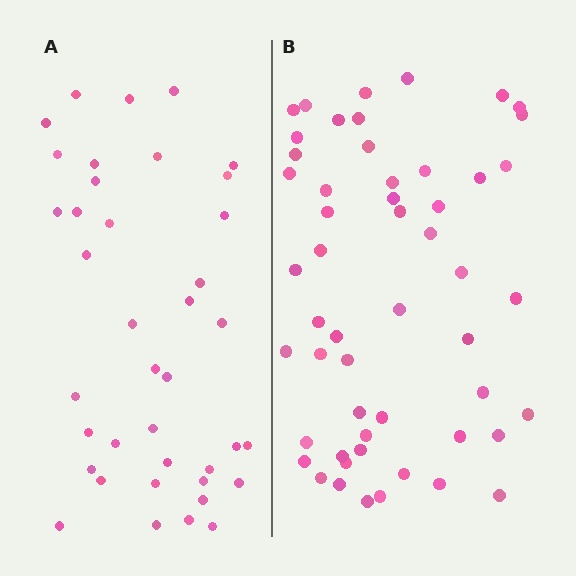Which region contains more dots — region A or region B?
Region B (the right region) has more dots.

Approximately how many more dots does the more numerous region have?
Region B has approximately 15 more dots than region A.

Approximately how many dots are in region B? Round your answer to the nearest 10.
About 50 dots. (The exact count is 53, which rounds to 50.)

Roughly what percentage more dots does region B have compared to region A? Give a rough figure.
About 35% more.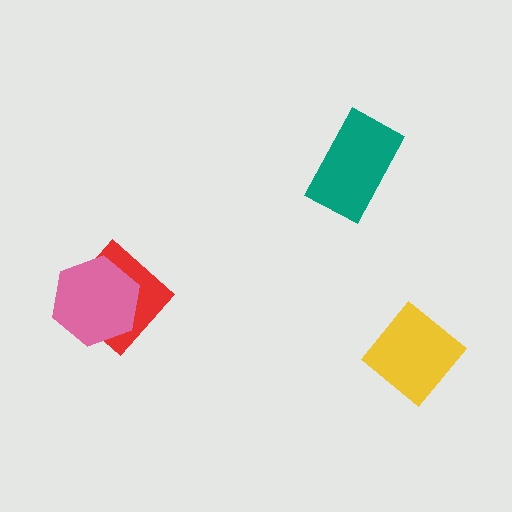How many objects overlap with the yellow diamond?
0 objects overlap with the yellow diamond.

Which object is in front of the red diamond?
The pink hexagon is in front of the red diamond.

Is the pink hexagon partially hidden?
No, no other shape covers it.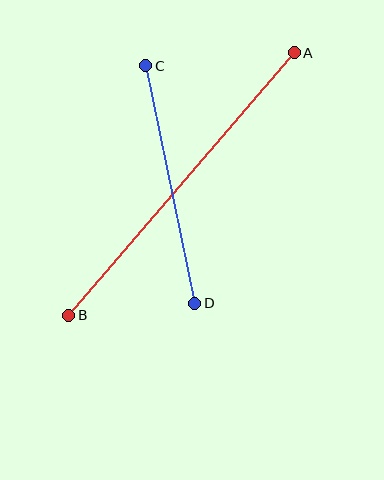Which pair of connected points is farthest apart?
Points A and B are farthest apart.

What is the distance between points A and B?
The distance is approximately 347 pixels.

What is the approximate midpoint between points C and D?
The midpoint is at approximately (170, 185) pixels.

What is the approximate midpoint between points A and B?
The midpoint is at approximately (182, 184) pixels.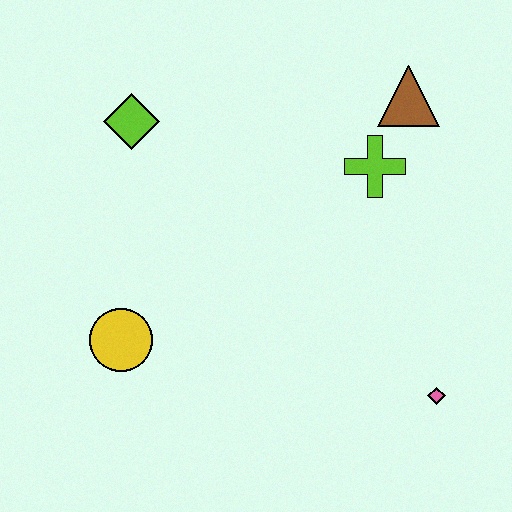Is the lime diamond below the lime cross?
No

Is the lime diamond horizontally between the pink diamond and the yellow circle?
Yes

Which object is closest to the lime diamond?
The yellow circle is closest to the lime diamond.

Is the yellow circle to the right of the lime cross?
No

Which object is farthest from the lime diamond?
The pink diamond is farthest from the lime diamond.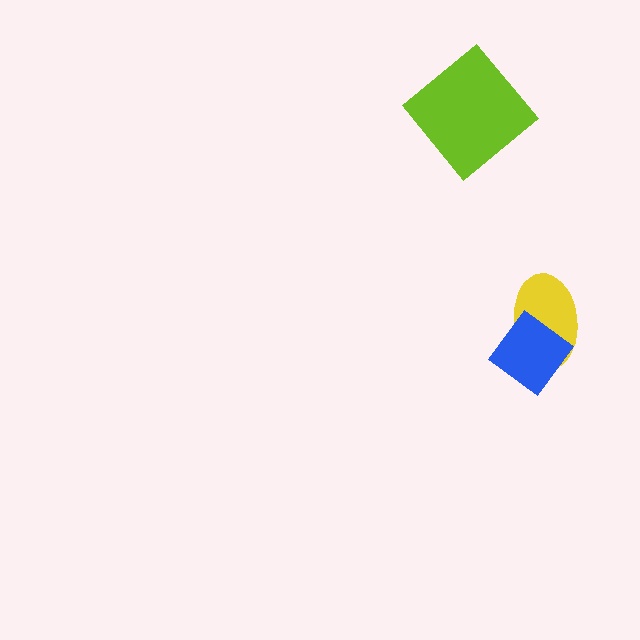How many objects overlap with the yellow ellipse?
1 object overlaps with the yellow ellipse.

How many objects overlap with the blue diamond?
1 object overlaps with the blue diamond.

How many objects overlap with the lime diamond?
0 objects overlap with the lime diamond.